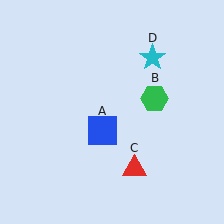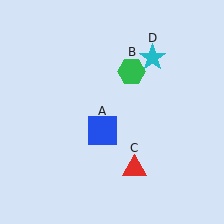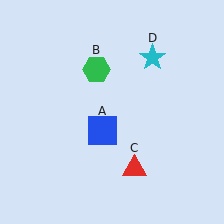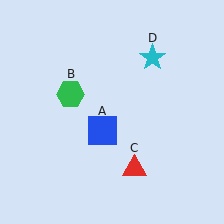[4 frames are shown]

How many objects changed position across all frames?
1 object changed position: green hexagon (object B).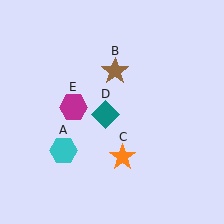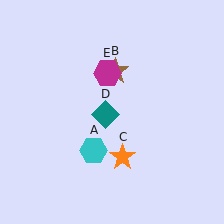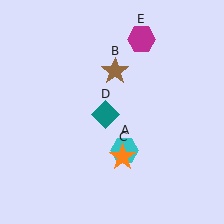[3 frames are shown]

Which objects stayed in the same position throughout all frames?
Brown star (object B) and orange star (object C) and teal diamond (object D) remained stationary.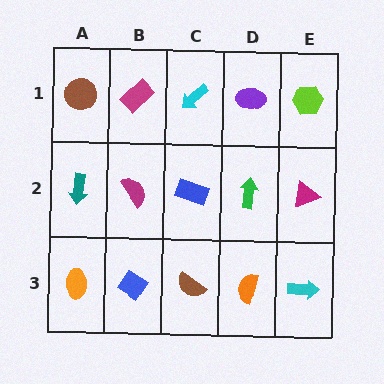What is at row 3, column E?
A cyan arrow.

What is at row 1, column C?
A cyan arrow.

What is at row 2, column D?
A green arrow.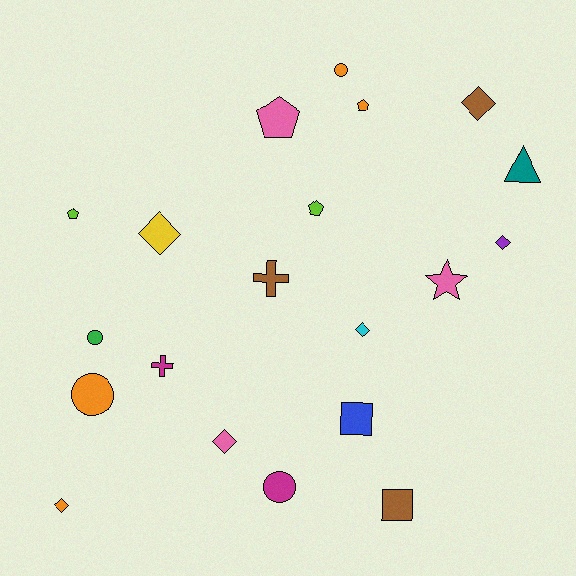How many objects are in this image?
There are 20 objects.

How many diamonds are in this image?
There are 6 diamonds.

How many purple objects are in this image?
There is 1 purple object.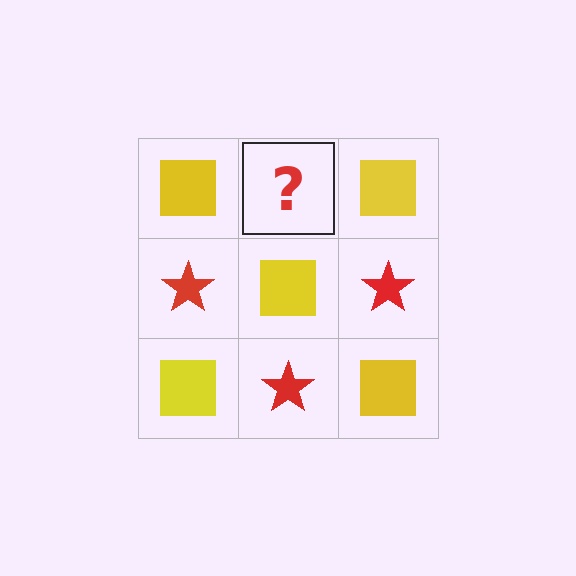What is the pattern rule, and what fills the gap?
The rule is that it alternates yellow square and red star in a checkerboard pattern. The gap should be filled with a red star.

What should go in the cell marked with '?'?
The missing cell should contain a red star.